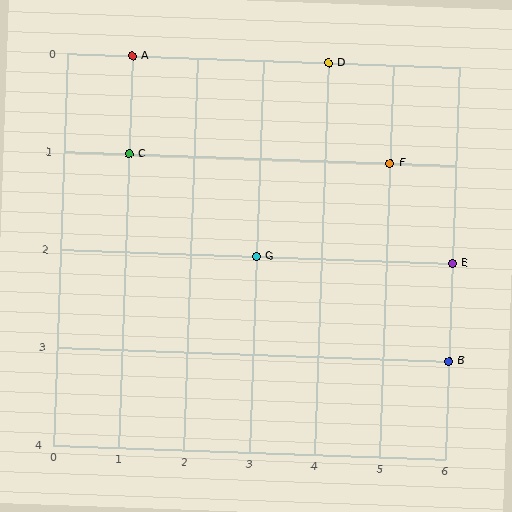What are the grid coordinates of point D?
Point D is at grid coordinates (4, 0).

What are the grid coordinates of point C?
Point C is at grid coordinates (1, 1).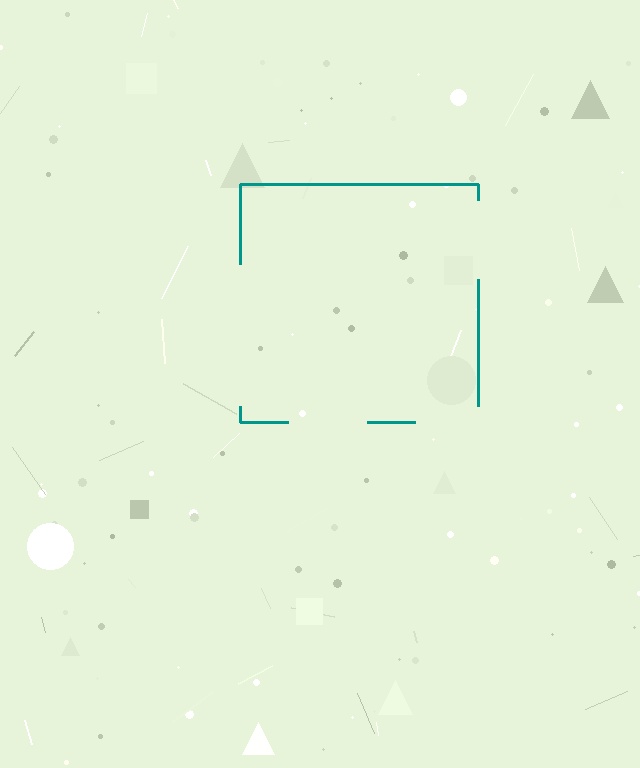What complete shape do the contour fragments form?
The contour fragments form a square.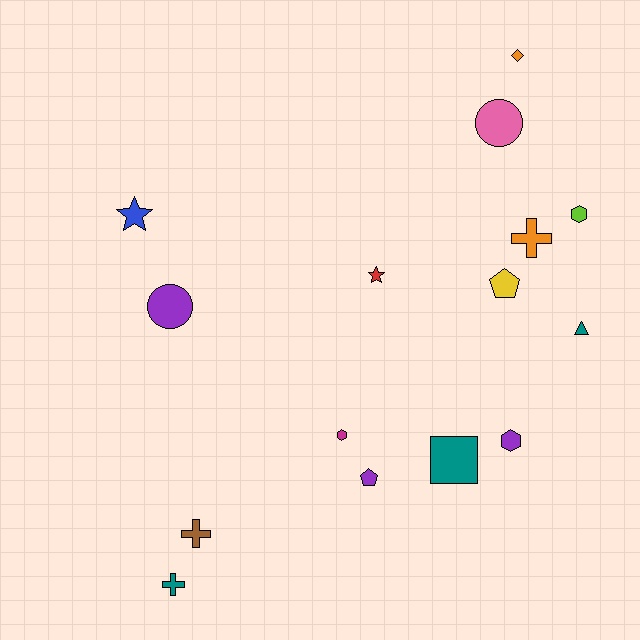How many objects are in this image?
There are 15 objects.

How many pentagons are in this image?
There are 2 pentagons.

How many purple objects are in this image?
There are 3 purple objects.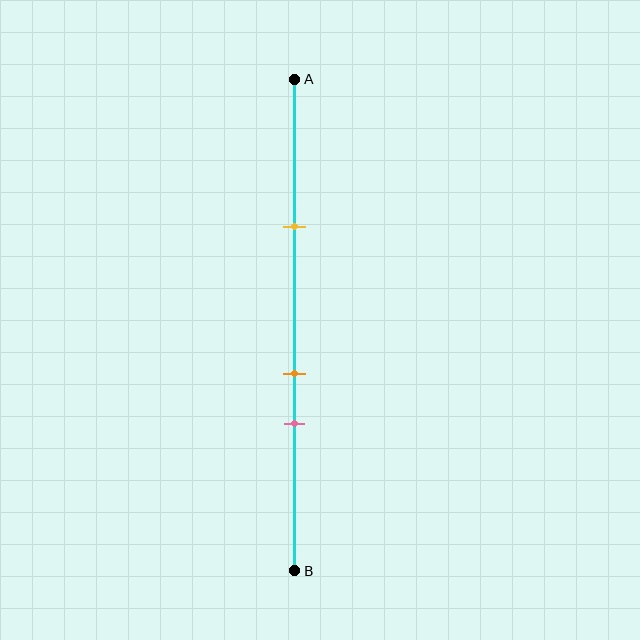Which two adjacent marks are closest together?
The orange and pink marks are the closest adjacent pair.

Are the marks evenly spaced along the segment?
No, the marks are not evenly spaced.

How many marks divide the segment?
There are 3 marks dividing the segment.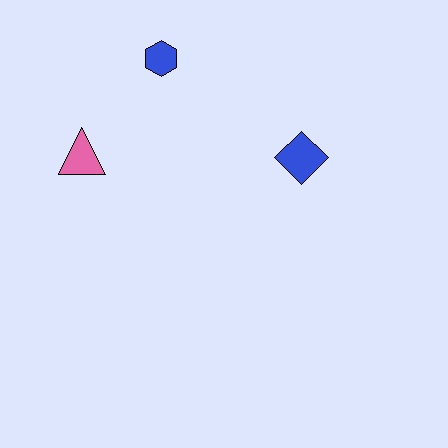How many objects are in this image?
There are 3 objects.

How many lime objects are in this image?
There are no lime objects.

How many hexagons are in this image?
There is 1 hexagon.